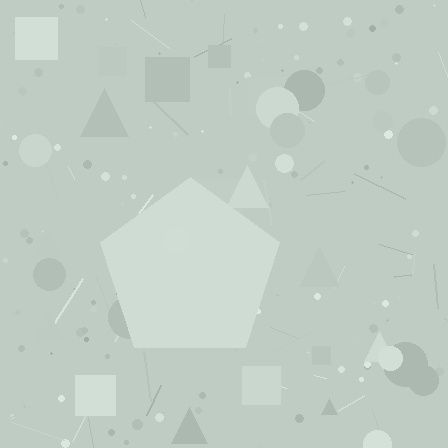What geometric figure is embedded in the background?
A pentagon is embedded in the background.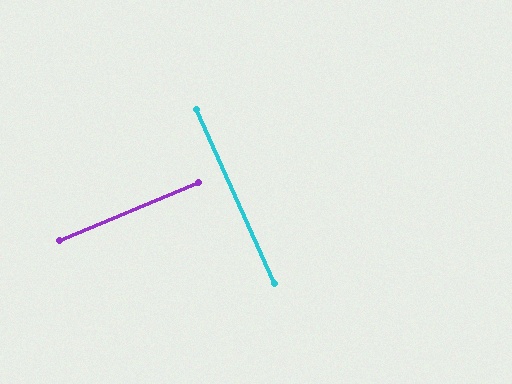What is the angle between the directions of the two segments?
Approximately 89 degrees.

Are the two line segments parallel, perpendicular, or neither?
Perpendicular — they meet at approximately 89°.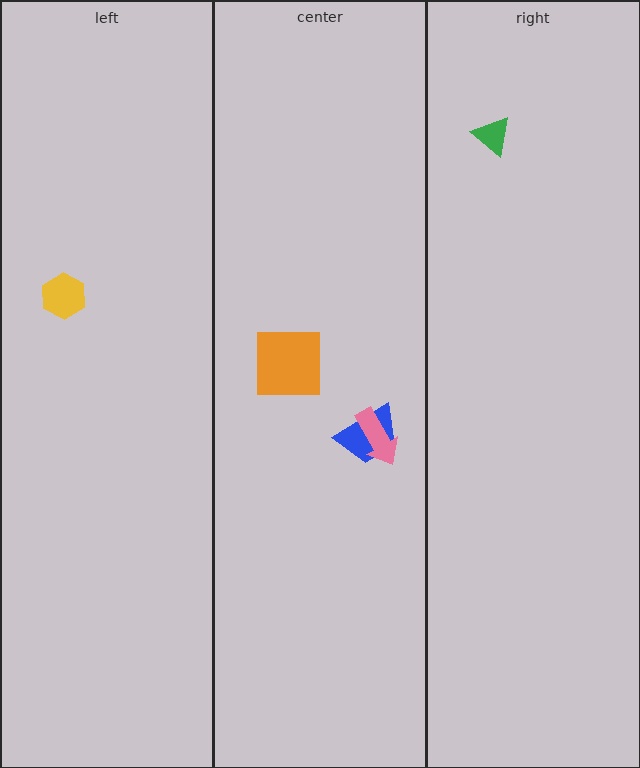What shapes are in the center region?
The blue trapezoid, the orange square, the pink arrow.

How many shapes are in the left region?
1.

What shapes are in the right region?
The green triangle.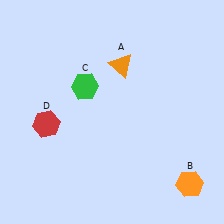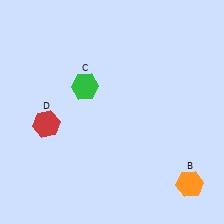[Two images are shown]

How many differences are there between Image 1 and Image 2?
There is 1 difference between the two images.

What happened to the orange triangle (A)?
The orange triangle (A) was removed in Image 2. It was in the top-right area of Image 1.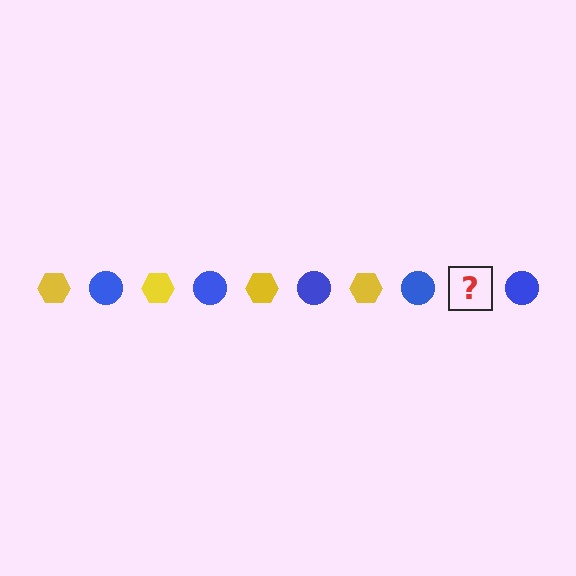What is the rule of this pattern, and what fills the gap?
The rule is that the pattern alternates between yellow hexagon and blue circle. The gap should be filled with a yellow hexagon.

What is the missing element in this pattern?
The missing element is a yellow hexagon.